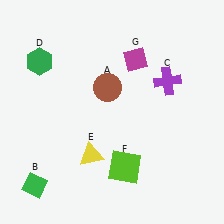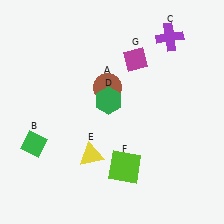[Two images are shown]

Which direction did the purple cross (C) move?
The purple cross (C) moved up.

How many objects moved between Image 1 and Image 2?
3 objects moved between the two images.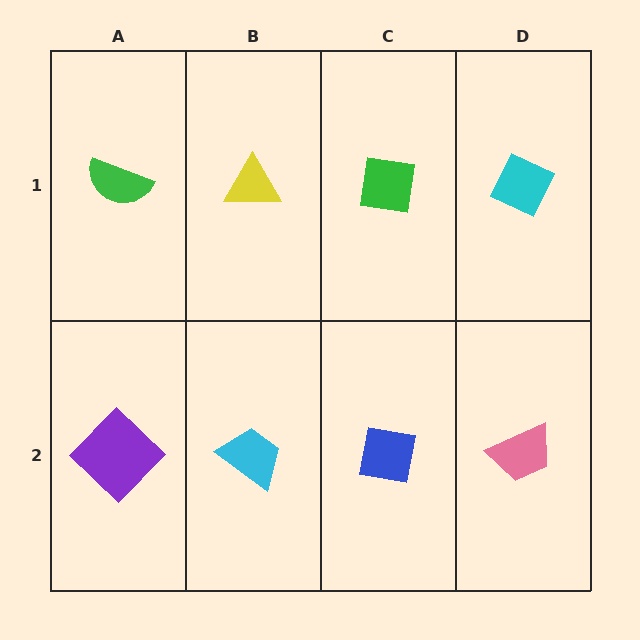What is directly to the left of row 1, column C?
A yellow triangle.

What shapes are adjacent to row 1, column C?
A blue square (row 2, column C), a yellow triangle (row 1, column B), a cyan diamond (row 1, column D).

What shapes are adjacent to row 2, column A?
A green semicircle (row 1, column A), a cyan trapezoid (row 2, column B).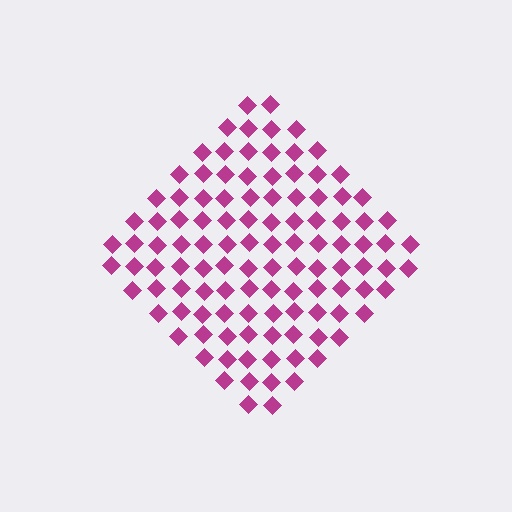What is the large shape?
The large shape is a diamond.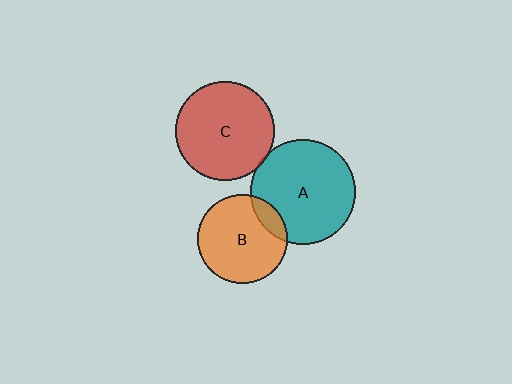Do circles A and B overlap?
Yes.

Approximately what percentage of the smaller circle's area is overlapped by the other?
Approximately 15%.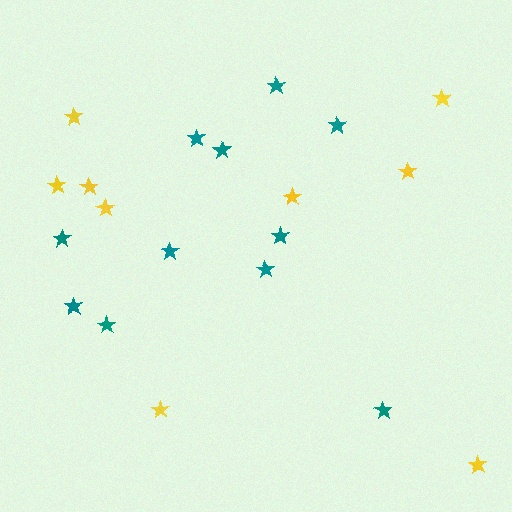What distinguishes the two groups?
There are 2 groups: one group of teal stars (11) and one group of yellow stars (9).